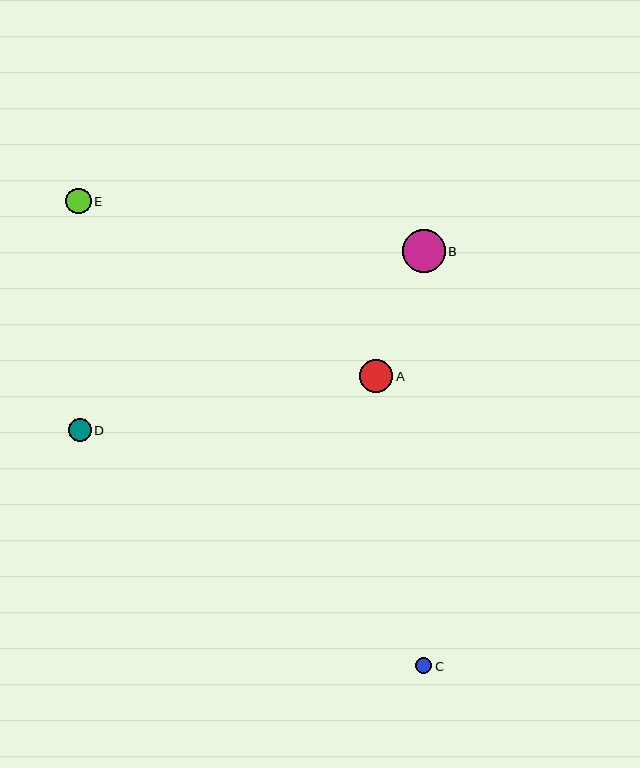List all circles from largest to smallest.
From largest to smallest: B, A, E, D, C.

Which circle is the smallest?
Circle C is the smallest with a size of approximately 17 pixels.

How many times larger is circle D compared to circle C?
Circle D is approximately 1.4 times the size of circle C.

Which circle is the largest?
Circle B is the largest with a size of approximately 43 pixels.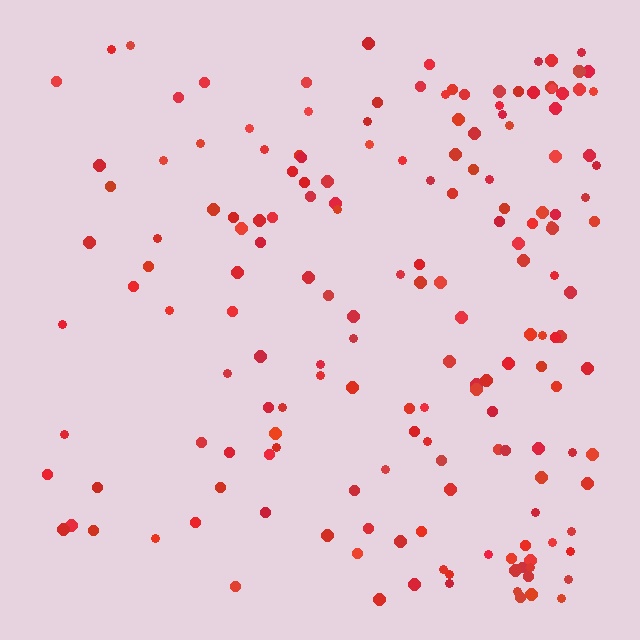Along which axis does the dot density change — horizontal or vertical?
Horizontal.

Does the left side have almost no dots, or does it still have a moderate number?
Still a moderate number, just noticeably fewer than the right.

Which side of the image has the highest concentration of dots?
The right.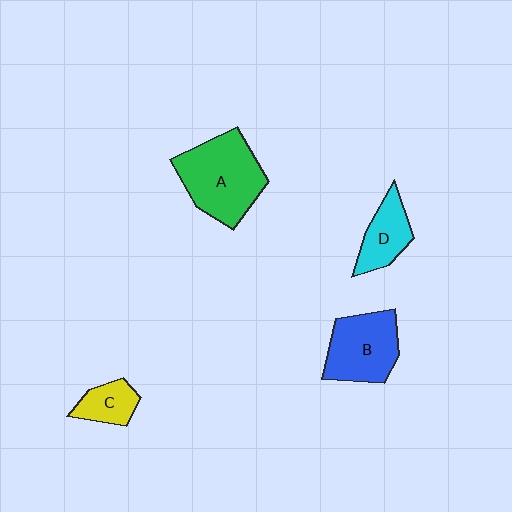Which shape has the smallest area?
Shape C (yellow).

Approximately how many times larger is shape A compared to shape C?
Approximately 2.6 times.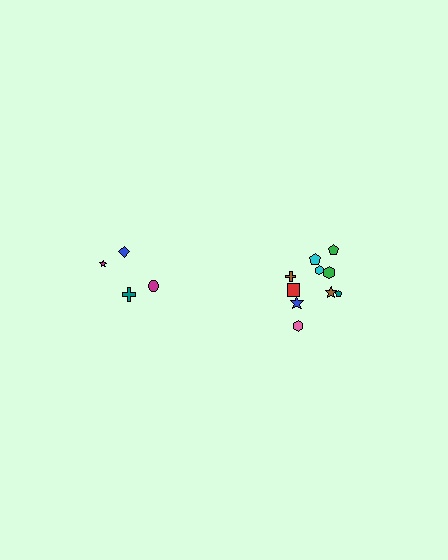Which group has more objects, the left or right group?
The right group.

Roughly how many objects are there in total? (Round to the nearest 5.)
Roughly 15 objects in total.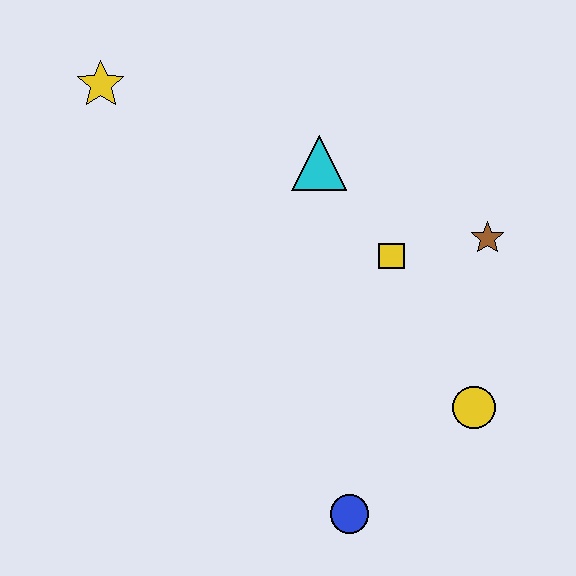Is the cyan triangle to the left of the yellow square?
Yes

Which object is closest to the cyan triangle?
The yellow square is closest to the cyan triangle.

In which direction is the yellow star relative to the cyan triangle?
The yellow star is to the left of the cyan triangle.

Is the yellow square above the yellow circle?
Yes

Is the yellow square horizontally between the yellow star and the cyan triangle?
No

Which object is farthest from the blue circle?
The yellow star is farthest from the blue circle.